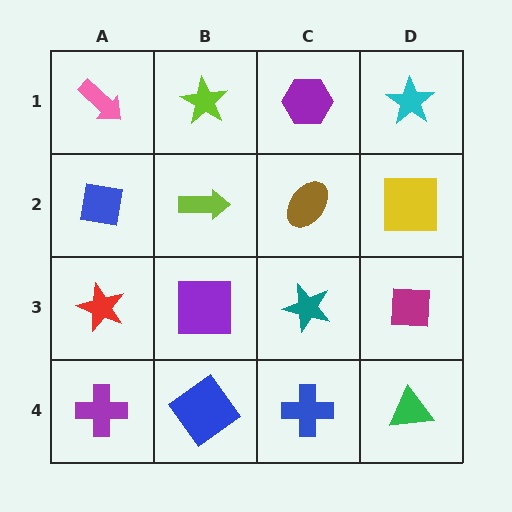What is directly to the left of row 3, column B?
A red star.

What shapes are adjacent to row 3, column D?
A yellow square (row 2, column D), a green triangle (row 4, column D), a teal star (row 3, column C).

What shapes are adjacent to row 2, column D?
A cyan star (row 1, column D), a magenta square (row 3, column D), a brown ellipse (row 2, column C).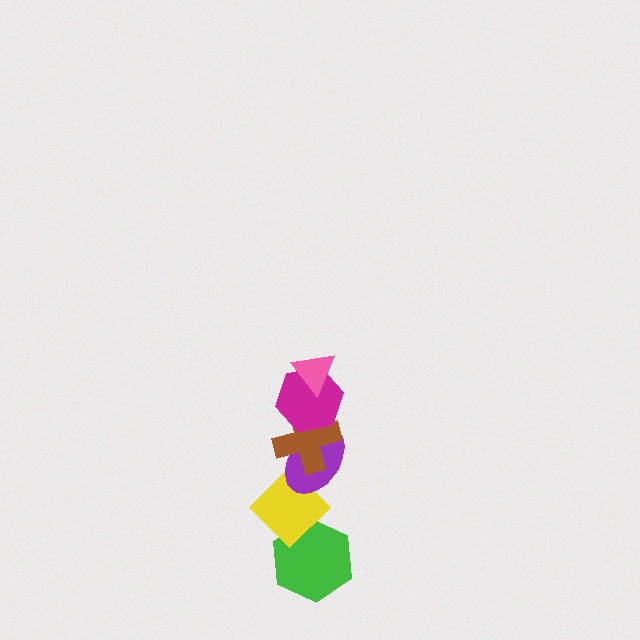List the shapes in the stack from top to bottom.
From top to bottom: the pink triangle, the magenta hexagon, the brown cross, the purple ellipse, the yellow diamond, the green hexagon.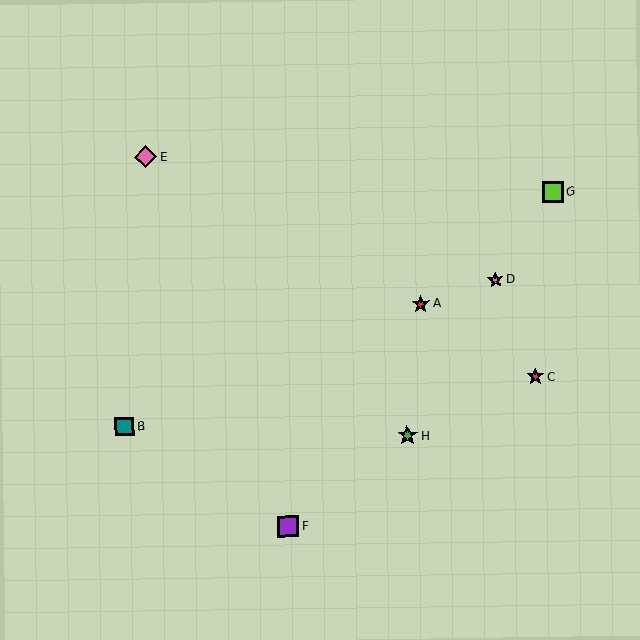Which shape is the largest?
The pink diamond (labeled E) is the largest.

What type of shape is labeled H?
Shape H is a green star.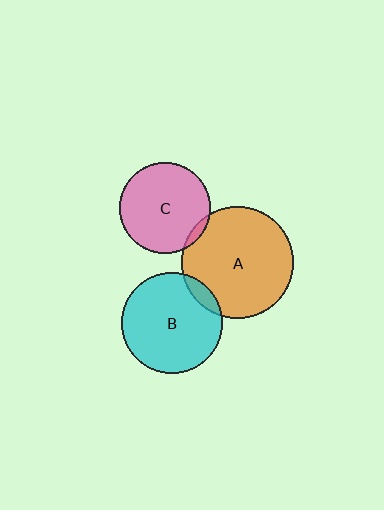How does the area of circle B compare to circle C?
Approximately 1.2 times.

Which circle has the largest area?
Circle A (orange).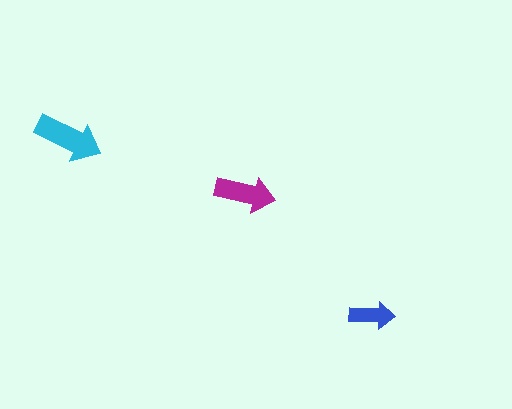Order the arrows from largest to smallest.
the cyan one, the magenta one, the blue one.